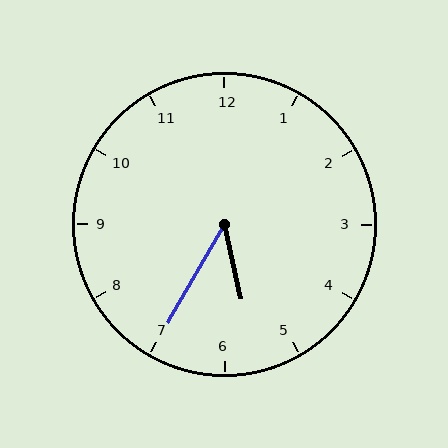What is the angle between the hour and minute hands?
Approximately 42 degrees.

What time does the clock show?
5:35.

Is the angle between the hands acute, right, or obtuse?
It is acute.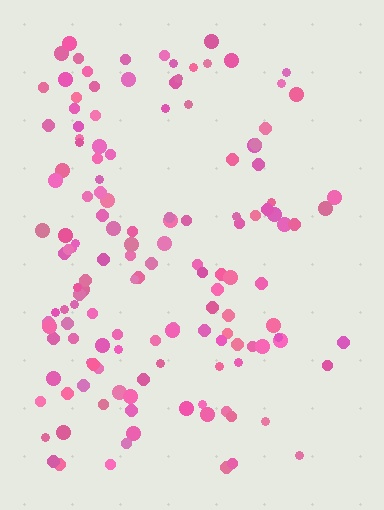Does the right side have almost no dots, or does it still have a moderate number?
Still a moderate number, just noticeably fewer than the left.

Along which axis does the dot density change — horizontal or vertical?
Horizontal.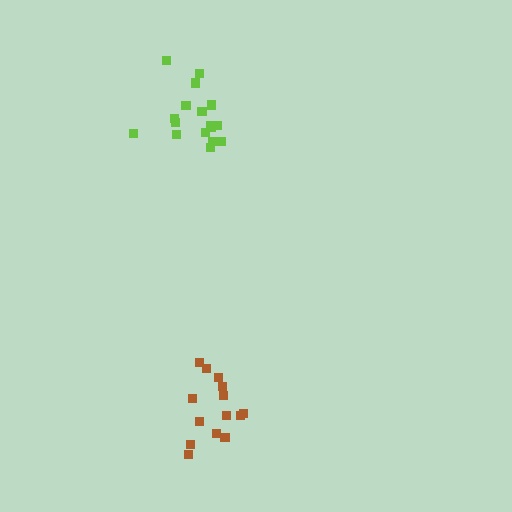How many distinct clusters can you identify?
There are 2 distinct clusters.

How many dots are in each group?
Group 1: 14 dots, Group 2: 17 dots (31 total).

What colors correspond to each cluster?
The clusters are colored: brown, lime.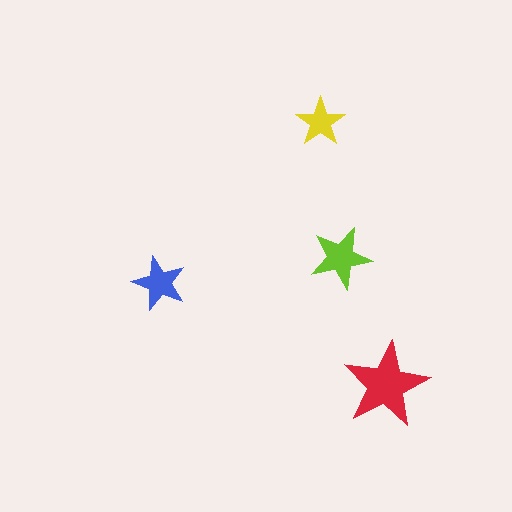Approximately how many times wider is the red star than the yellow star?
About 1.5 times wider.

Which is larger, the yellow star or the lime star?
The lime one.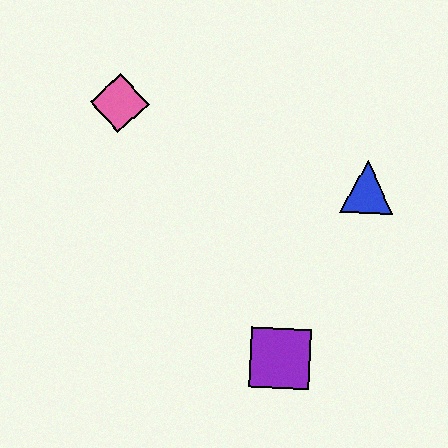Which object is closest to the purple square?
The blue triangle is closest to the purple square.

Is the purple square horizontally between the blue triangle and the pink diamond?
Yes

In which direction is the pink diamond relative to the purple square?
The pink diamond is above the purple square.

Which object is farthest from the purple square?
The pink diamond is farthest from the purple square.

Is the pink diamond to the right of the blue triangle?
No